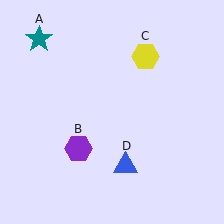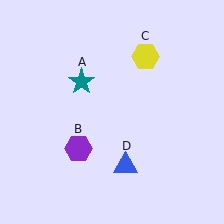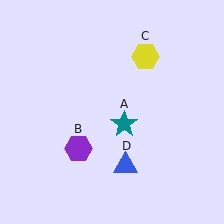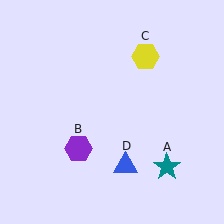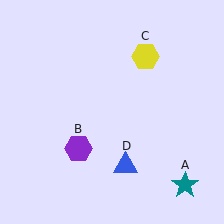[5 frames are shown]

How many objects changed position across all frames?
1 object changed position: teal star (object A).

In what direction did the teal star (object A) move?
The teal star (object A) moved down and to the right.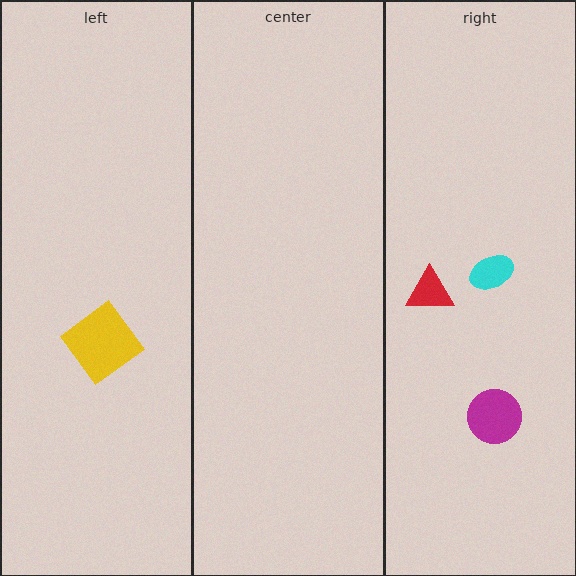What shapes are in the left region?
The yellow diamond.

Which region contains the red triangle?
The right region.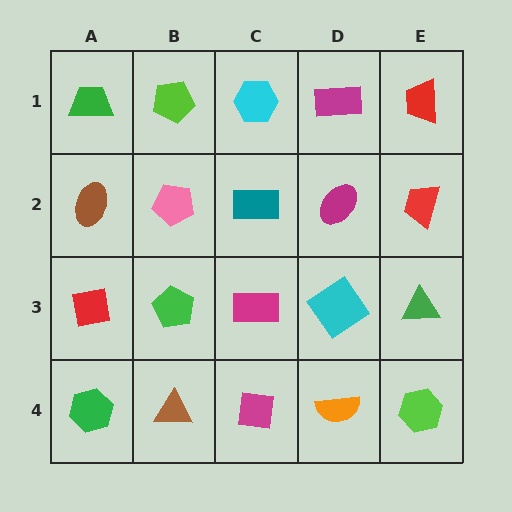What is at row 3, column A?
A red square.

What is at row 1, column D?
A magenta rectangle.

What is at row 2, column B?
A pink pentagon.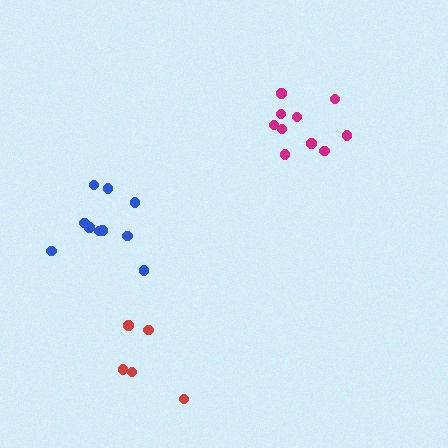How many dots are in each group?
Group 1: 10 dots, Group 2: 10 dots, Group 3: 5 dots (25 total).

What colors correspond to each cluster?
The clusters are colored: blue, magenta, red.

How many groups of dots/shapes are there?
There are 3 groups.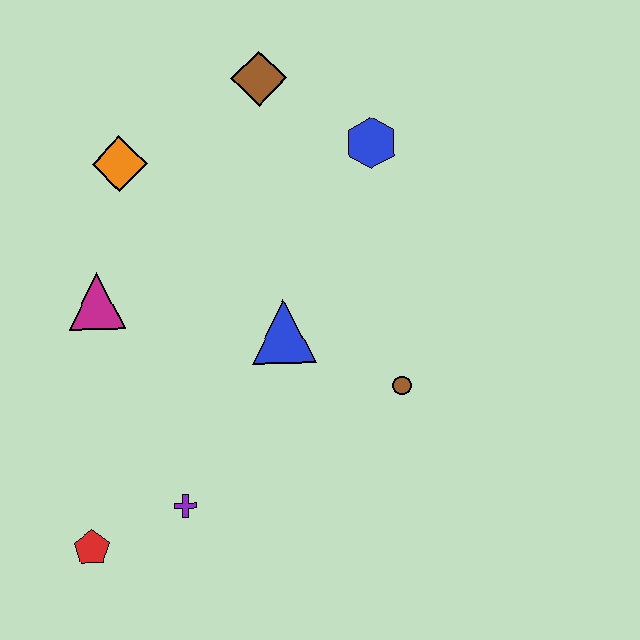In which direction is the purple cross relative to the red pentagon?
The purple cross is to the right of the red pentagon.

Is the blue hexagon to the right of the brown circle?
No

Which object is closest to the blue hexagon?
The brown diamond is closest to the blue hexagon.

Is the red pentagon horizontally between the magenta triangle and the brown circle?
No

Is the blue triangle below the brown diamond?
Yes